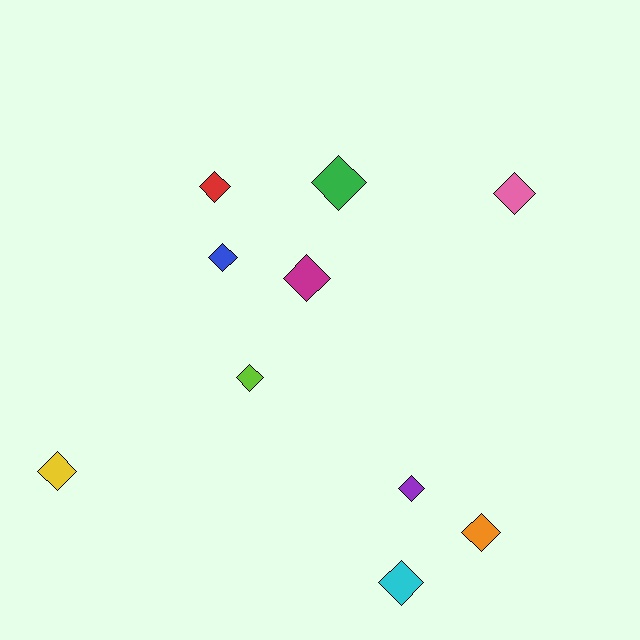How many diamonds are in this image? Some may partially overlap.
There are 10 diamonds.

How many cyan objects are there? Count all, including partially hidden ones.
There is 1 cyan object.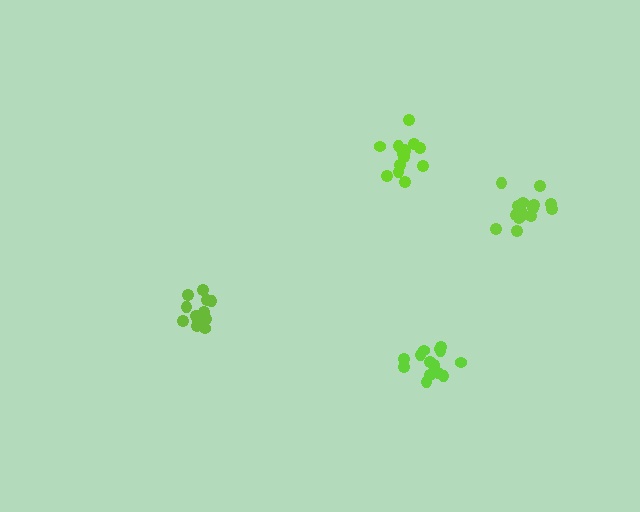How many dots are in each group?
Group 1: 16 dots, Group 2: 14 dots, Group 3: 14 dots, Group 4: 14 dots (58 total).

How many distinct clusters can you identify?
There are 4 distinct clusters.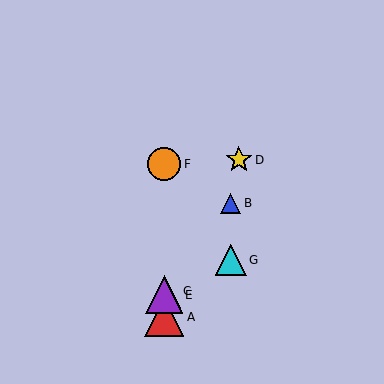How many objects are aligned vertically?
4 objects (A, C, E, F) are aligned vertically.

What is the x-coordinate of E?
Object E is at x≈164.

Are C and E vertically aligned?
Yes, both are at x≈164.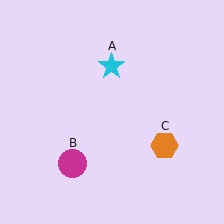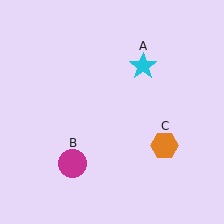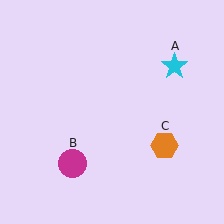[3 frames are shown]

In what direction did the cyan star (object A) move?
The cyan star (object A) moved right.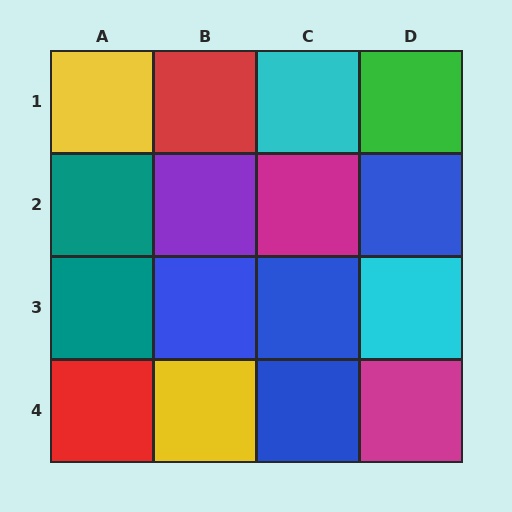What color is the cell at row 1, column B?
Red.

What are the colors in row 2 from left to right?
Teal, purple, magenta, blue.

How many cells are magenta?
2 cells are magenta.